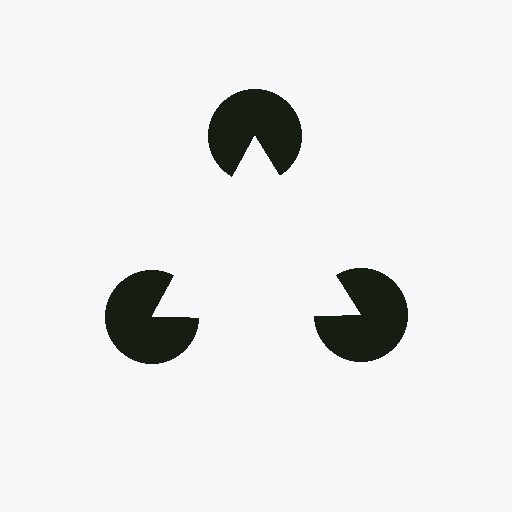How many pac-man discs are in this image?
There are 3 — one at each vertex of the illusory triangle.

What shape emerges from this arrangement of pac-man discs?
An illusory triangle — its edges are inferred from the aligned wedge cuts in the pac-man discs, not physically drawn.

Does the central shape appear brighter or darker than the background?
It typically appears slightly brighter than the background, even though no actual brightness change is drawn.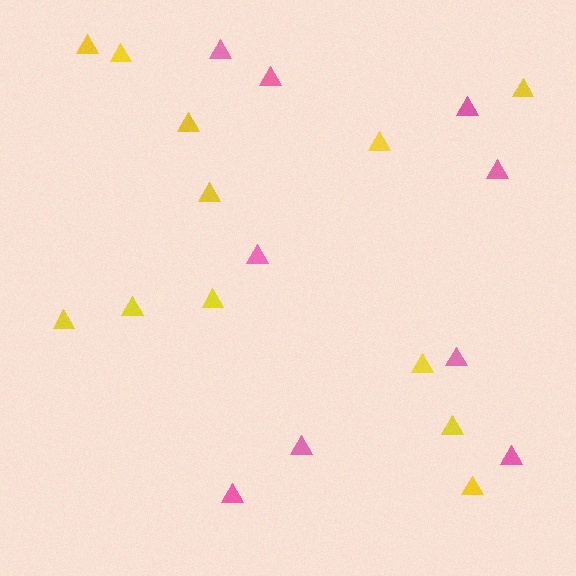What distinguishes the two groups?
There are 2 groups: one group of pink triangles (9) and one group of yellow triangles (12).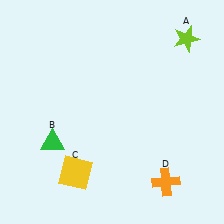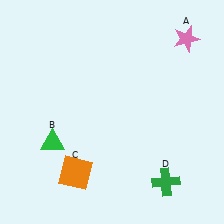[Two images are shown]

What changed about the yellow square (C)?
In Image 1, C is yellow. In Image 2, it changed to orange.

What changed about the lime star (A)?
In Image 1, A is lime. In Image 2, it changed to pink.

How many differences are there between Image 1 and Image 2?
There are 3 differences between the two images.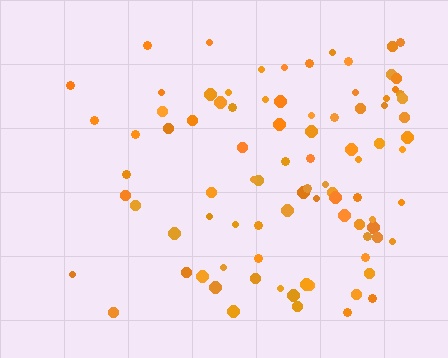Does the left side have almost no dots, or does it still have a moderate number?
Still a moderate number, just noticeably fewer than the right.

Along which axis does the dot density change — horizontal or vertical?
Horizontal.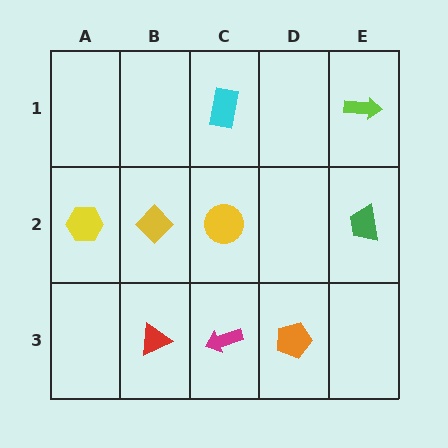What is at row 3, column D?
An orange pentagon.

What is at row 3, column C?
A magenta arrow.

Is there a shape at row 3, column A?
No, that cell is empty.